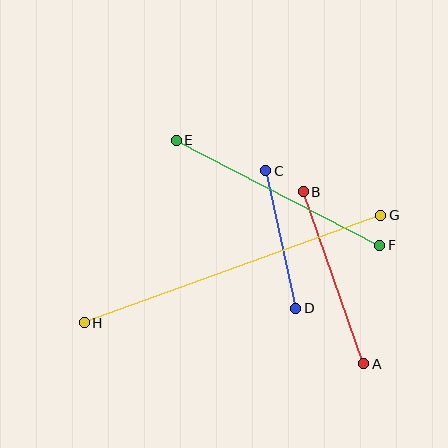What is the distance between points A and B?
The distance is approximately 182 pixels.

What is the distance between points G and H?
The distance is approximately 315 pixels.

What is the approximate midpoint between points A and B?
The midpoint is at approximately (334, 278) pixels.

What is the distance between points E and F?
The distance is approximately 229 pixels.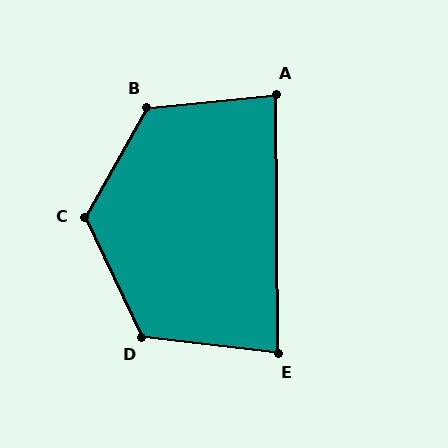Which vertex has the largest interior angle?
B, at approximately 125 degrees.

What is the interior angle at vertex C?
Approximately 125 degrees (obtuse).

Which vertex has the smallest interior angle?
E, at approximately 83 degrees.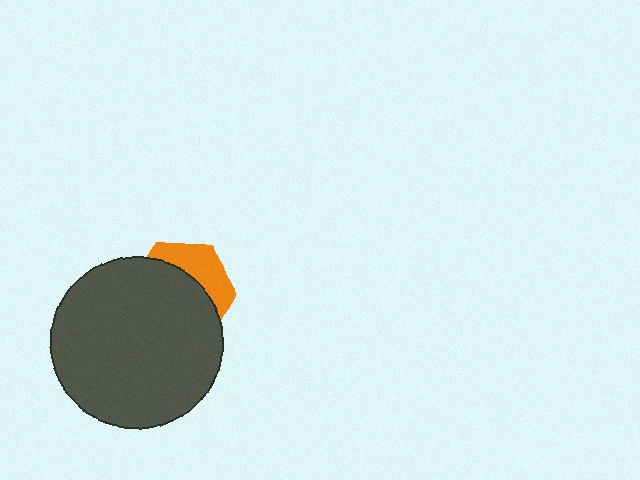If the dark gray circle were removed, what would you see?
You would see the complete orange hexagon.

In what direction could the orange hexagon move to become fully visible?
The orange hexagon could move up. That would shift it out from behind the dark gray circle entirely.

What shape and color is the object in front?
The object in front is a dark gray circle.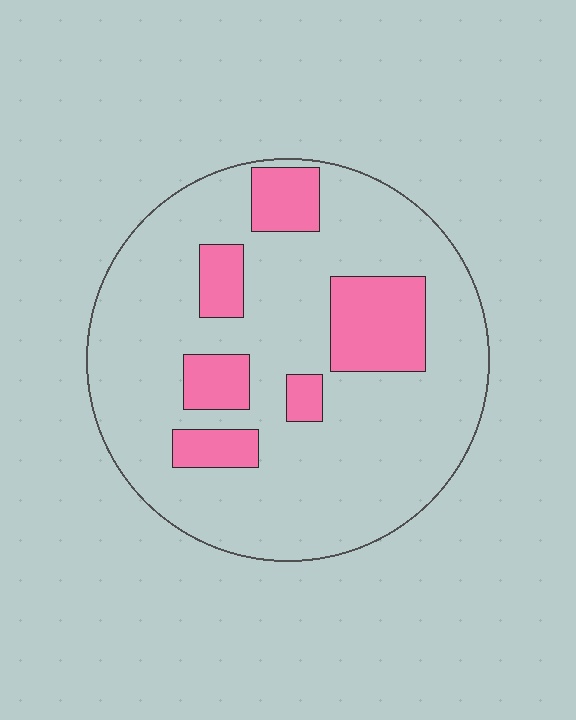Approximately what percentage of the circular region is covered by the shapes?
Approximately 20%.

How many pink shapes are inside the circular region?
6.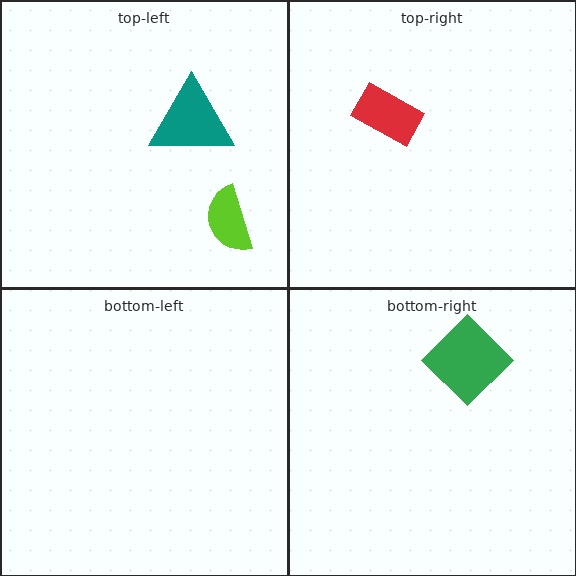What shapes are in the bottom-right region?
The green diamond.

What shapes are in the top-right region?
The red rectangle.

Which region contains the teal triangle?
The top-left region.